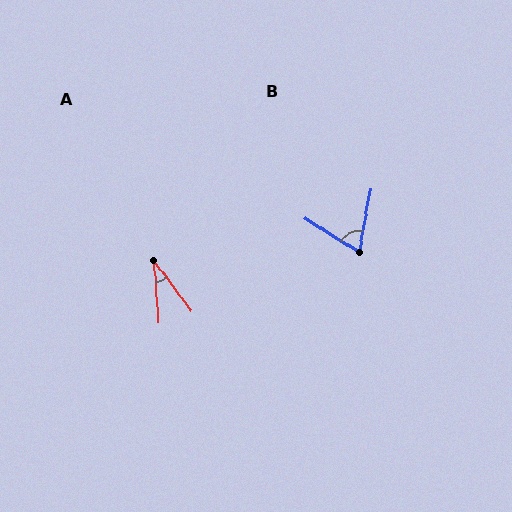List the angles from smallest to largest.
A (33°), B (67°).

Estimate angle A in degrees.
Approximately 33 degrees.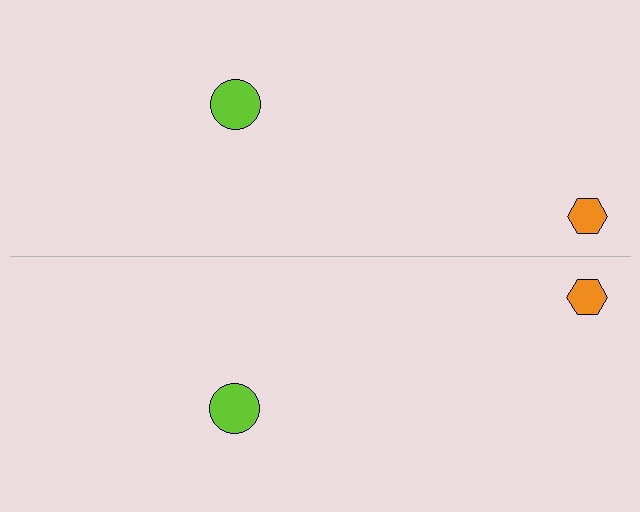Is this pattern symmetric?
Yes, this pattern has bilateral (reflection) symmetry.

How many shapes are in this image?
There are 4 shapes in this image.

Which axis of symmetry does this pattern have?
The pattern has a horizontal axis of symmetry running through the center of the image.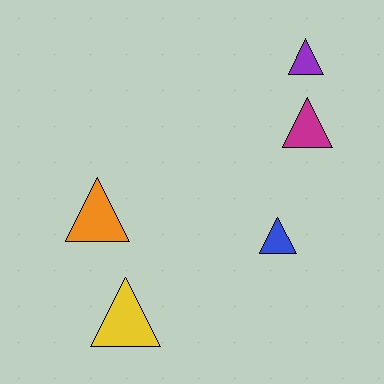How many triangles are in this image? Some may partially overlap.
There are 5 triangles.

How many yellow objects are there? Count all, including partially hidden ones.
There is 1 yellow object.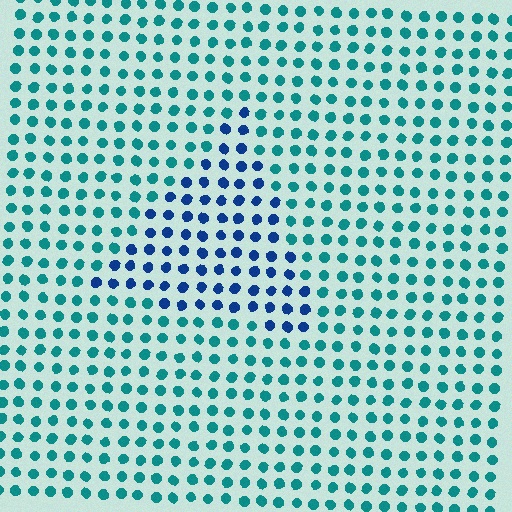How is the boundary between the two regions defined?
The boundary is defined purely by a slight shift in hue (about 41 degrees). Spacing, size, and orientation are identical on both sides.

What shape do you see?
I see a triangle.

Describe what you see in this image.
The image is filled with small teal elements in a uniform arrangement. A triangle-shaped region is visible where the elements are tinted to a slightly different hue, forming a subtle color boundary.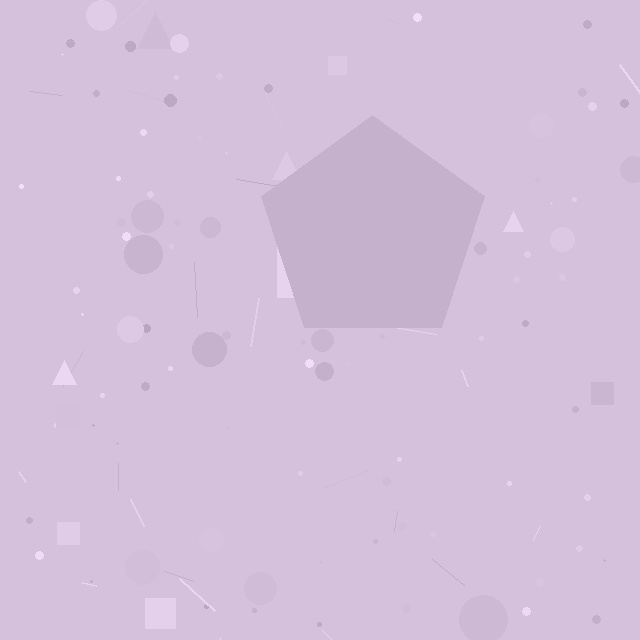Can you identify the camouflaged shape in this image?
The camouflaged shape is a pentagon.